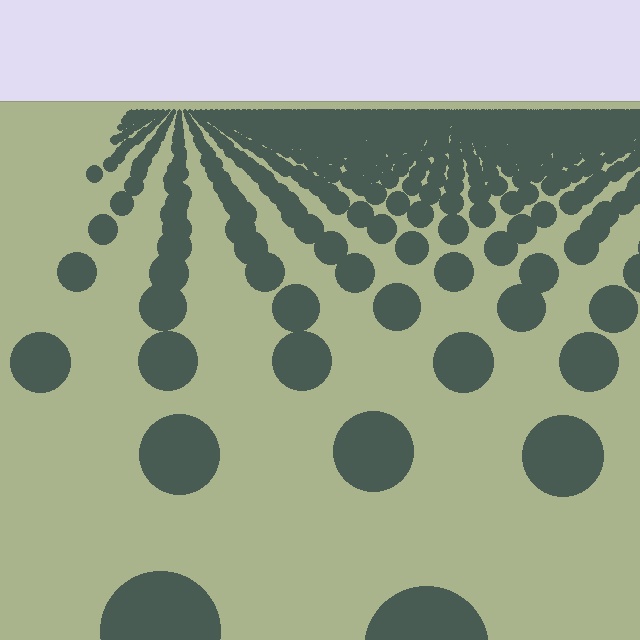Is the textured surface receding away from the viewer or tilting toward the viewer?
The surface is receding away from the viewer. Texture elements get smaller and denser toward the top.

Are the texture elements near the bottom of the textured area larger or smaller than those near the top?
Larger. Near the bottom, elements are closer to the viewer and appear at a bigger on-screen size.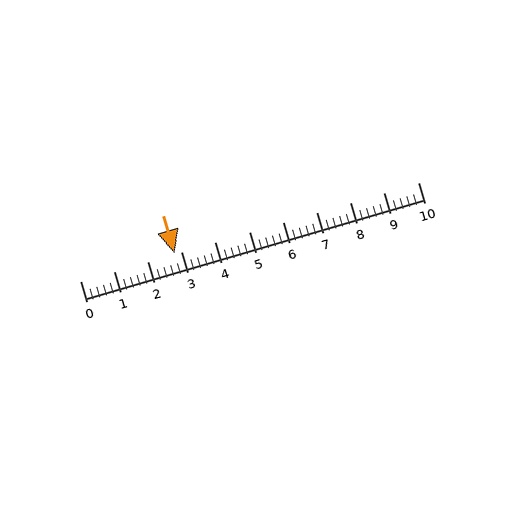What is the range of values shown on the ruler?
The ruler shows values from 0 to 10.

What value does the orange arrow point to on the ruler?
The orange arrow points to approximately 2.8.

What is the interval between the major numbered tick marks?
The major tick marks are spaced 1 units apart.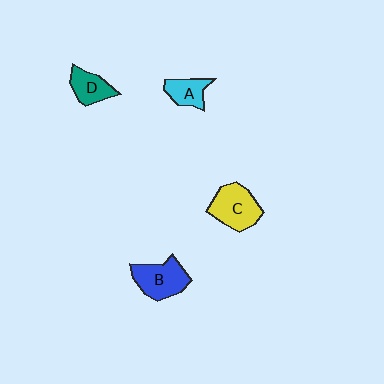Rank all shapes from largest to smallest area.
From largest to smallest: C (yellow), B (blue), D (teal), A (cyan).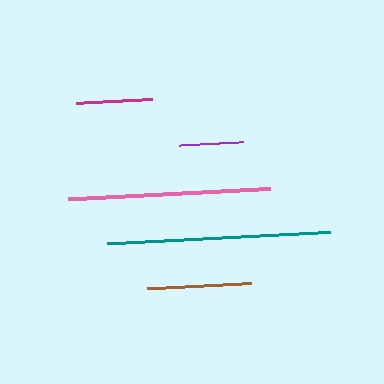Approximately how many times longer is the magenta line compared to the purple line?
The magenta line is approximately 1.2 times the length of the purple line.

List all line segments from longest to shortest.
From longest to shortest: teal, pink, brown, magenta, purple.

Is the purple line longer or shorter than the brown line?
The brown line is longer than the purple line.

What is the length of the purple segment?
The purple segment is approximately 65 pixels long.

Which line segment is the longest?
The teal line is the longest at approximately 224 pixels.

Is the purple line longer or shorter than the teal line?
The teal line is longer than the purple line.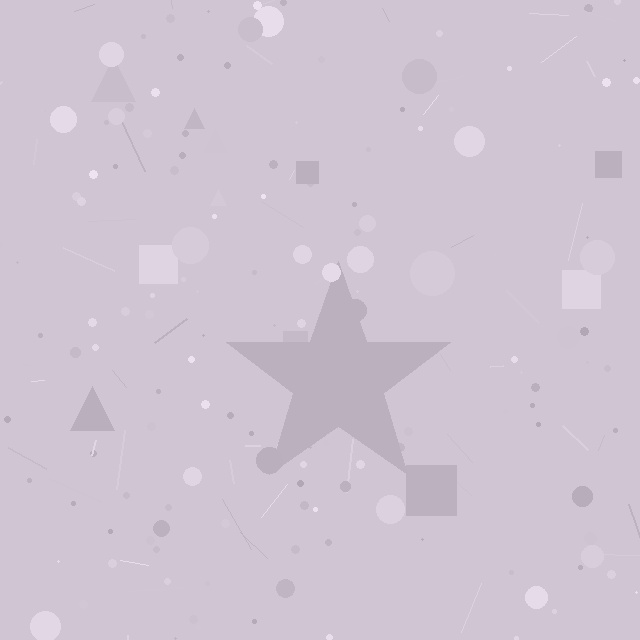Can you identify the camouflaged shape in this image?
The camouflaged shape is a star.